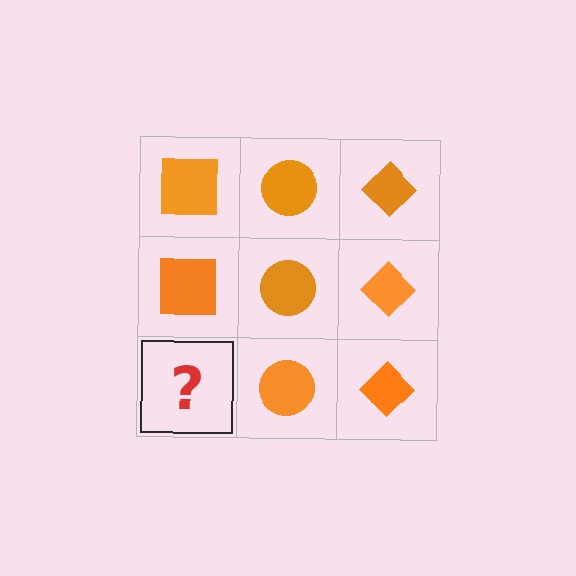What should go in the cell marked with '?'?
The missing cell should contain an orange square.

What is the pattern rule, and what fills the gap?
The rule is that each column has a consistent shape. The gap should be filled with an orange square.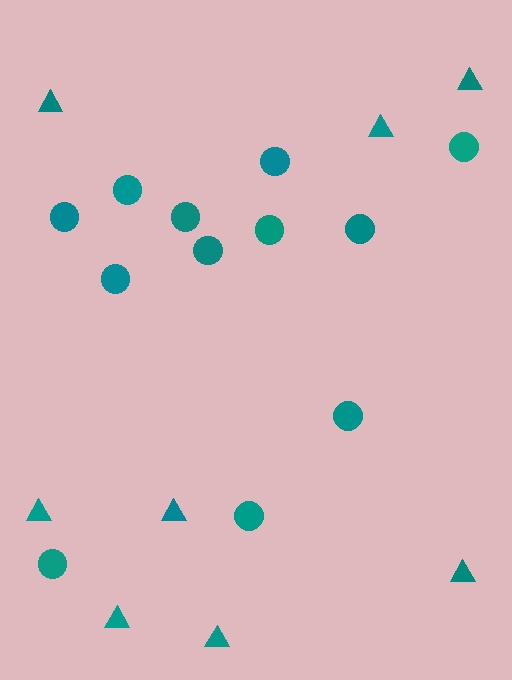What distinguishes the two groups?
There are 2 groups: one group of circles (12) and one group of triangles (8).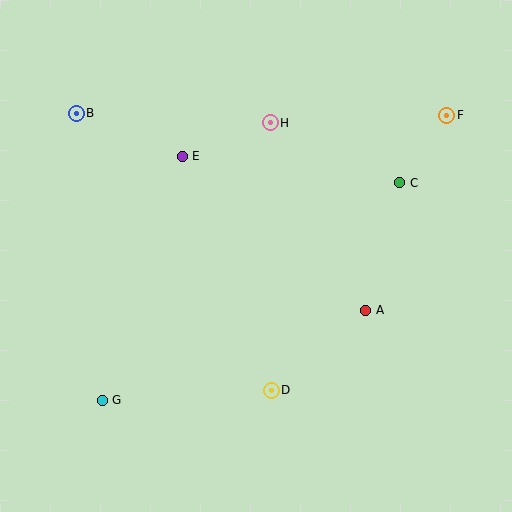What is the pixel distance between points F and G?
The distance between F and G is 447 pixels.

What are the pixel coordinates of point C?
Point C is at (400, 183).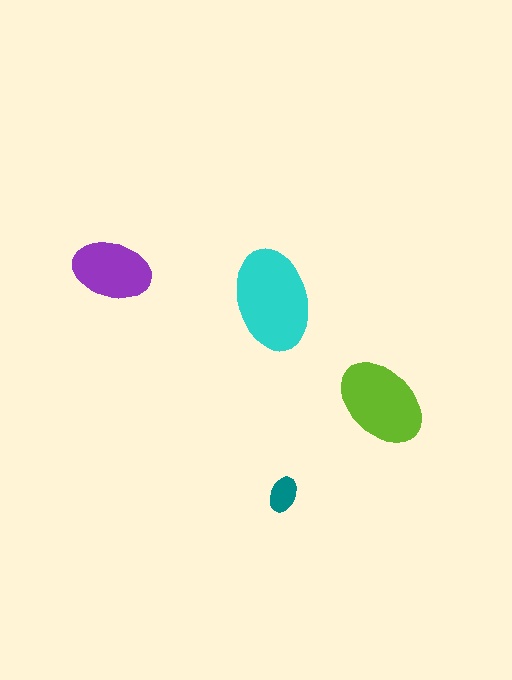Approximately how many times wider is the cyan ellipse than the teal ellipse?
About 3 times wider.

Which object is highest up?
The purple ellipse is topmost.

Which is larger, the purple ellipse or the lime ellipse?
The lime one.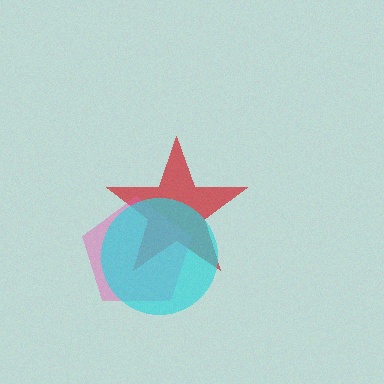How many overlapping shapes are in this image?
There are 3 overlapping shapes in the image.